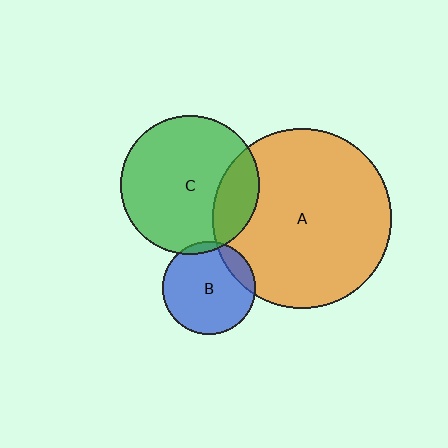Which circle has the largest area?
Circle A (orange).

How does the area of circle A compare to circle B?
Approximately 3.7 times.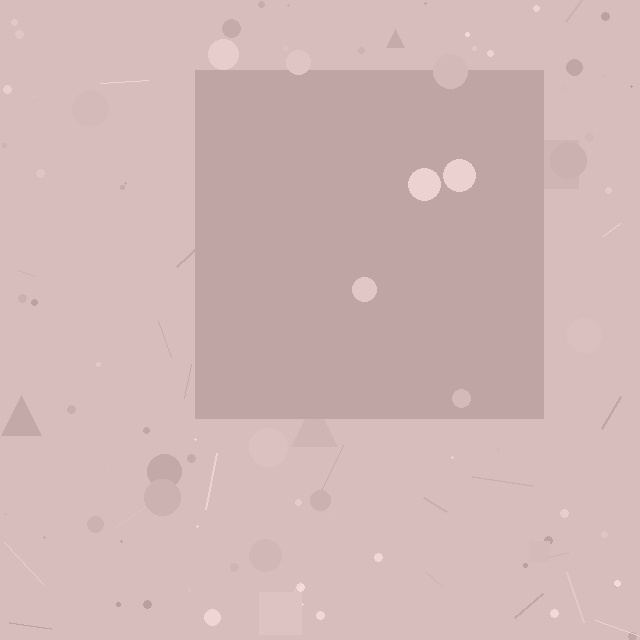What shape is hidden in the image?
A square is hidden in the image.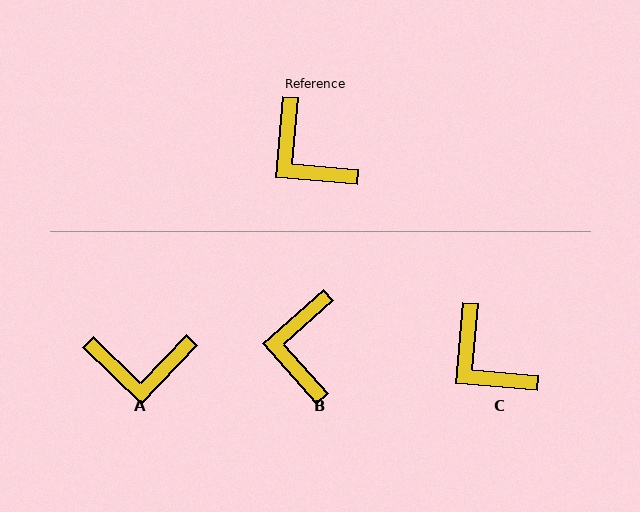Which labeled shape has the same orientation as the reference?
C.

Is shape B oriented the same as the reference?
No, it is off by about 44 degrees.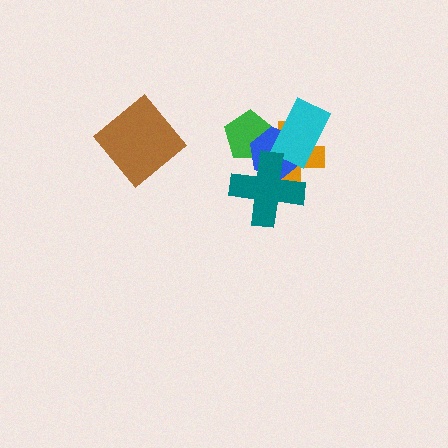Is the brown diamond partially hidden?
No, no other shape covers it.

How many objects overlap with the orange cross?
4 objects overlap with the orange cross.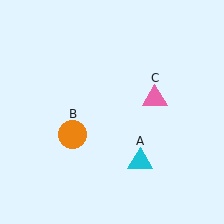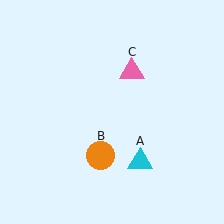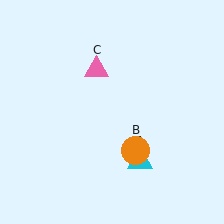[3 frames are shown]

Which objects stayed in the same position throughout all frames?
Cyan triangle (object A) remained stationary.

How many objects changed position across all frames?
2 objects changed position: orange circle (object B), pink triangle (object C).